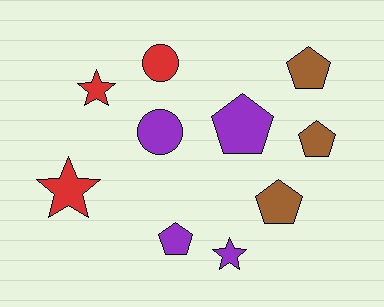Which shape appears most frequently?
Pentagon, with 5 objects.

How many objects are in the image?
There are 10 objects.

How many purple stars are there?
There is 1 purple star.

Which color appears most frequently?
Purple, with 4 objects.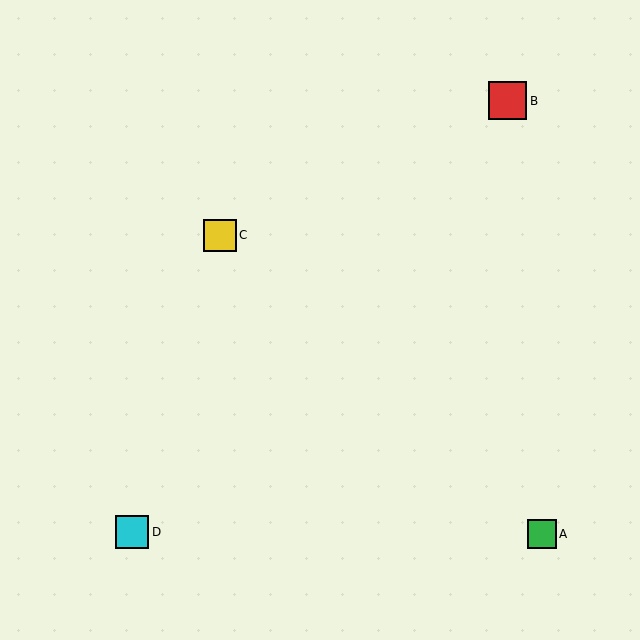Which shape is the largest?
The red square (labeled B) is the largest.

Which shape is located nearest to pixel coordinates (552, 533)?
The green square (labeled A) at (542, 534) is nearest to that location.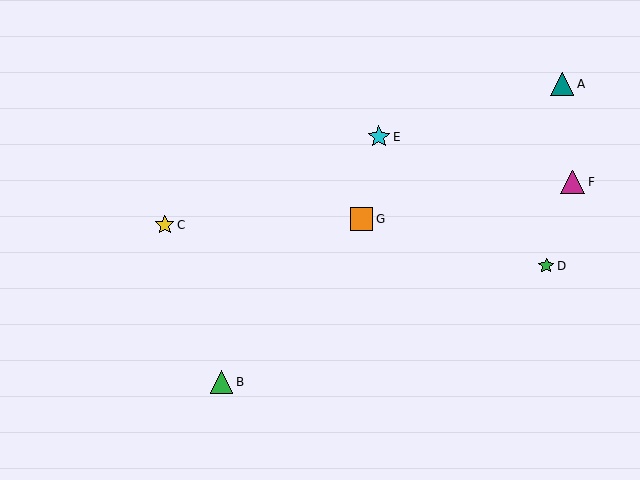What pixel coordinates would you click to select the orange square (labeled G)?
Click at (362, 219) to select the orange square G.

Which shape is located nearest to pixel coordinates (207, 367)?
The green triangle (labeled B) at (222, 382) is nearest to that location.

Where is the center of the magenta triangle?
The center of the magenta triangle is at (573, 182).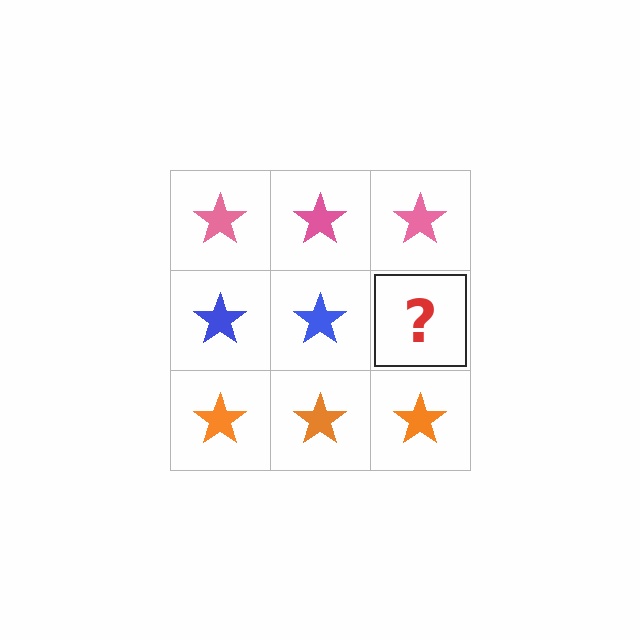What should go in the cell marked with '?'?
The missing cell should contain a blue star.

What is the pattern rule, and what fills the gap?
The rule is that each row has a consistent color. The gap should be filled with a blue star.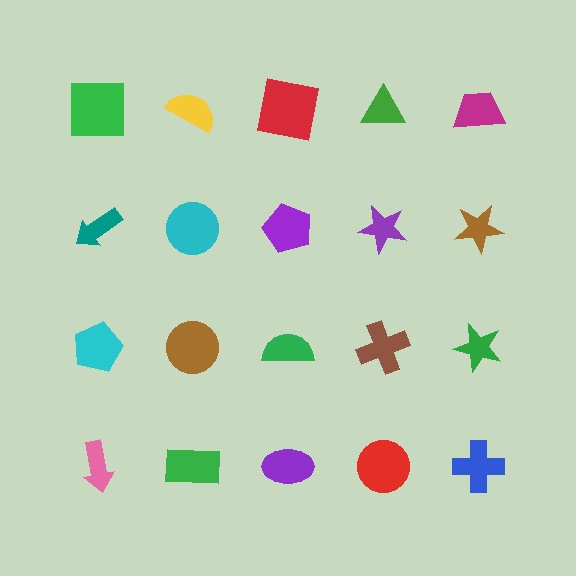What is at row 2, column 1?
A teal arrow.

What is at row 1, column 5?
A magenta trapezoid.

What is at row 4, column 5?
A blue cross.